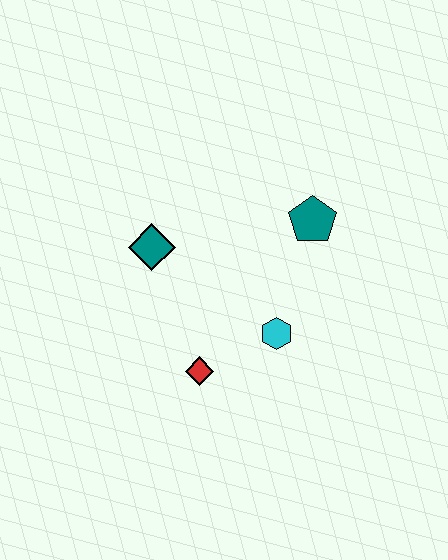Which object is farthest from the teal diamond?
The teal pentagon is farthest from the teal diamond.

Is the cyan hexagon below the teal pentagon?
Yes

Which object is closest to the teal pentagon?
The cyan hexagon is closest to the teal pentagon.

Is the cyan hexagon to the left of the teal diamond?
No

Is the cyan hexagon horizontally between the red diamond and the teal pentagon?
Yes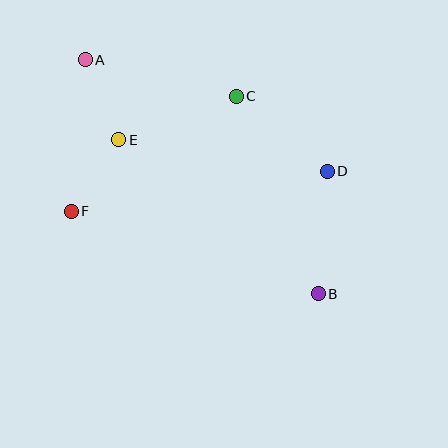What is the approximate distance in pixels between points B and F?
The distance between B and F is approximately 261 pixels.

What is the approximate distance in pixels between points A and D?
The distance between A and D is approximately 266 pixels.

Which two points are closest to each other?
Points E and F are closest to each other.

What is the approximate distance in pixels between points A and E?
The distance between A and E is approximately 87 pixels.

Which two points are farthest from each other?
Points A and B are farthest from each other.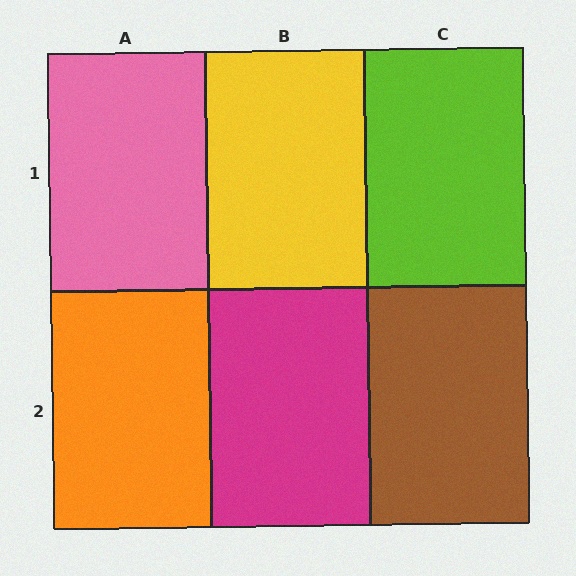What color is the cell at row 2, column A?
Orange.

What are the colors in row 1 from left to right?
Pink, yellow, lime.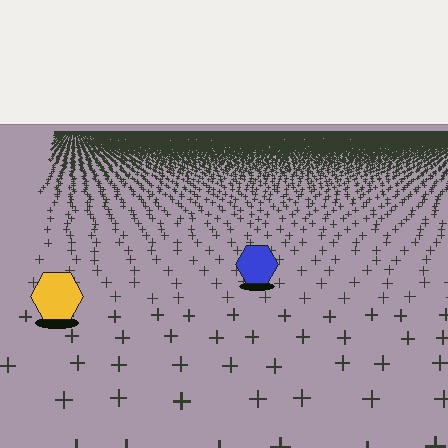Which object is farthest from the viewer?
The blue hexagon is farthest from the viewer. It appears smaller and the ground texture around it is denser.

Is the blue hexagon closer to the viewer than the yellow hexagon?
No. The yellow hexagon is closer — you can tell from the texture gradient: the ground texture is coarser near it.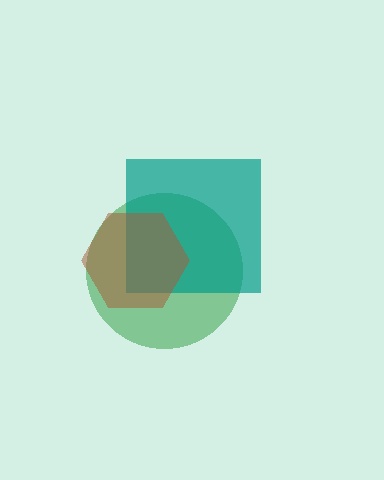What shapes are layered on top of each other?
The layered shapes are: a green circle, a teal square, a brown hexagon.